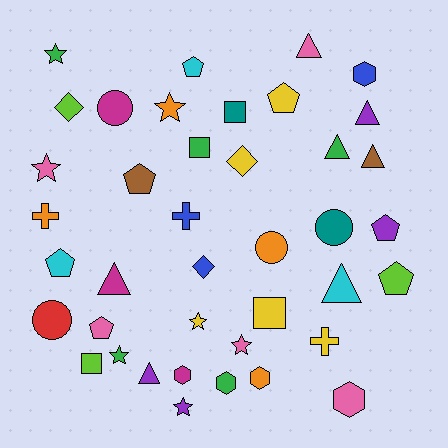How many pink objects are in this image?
There are 5 pink objects.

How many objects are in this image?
There are 40 objects.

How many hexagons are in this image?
There are 5 hexagons.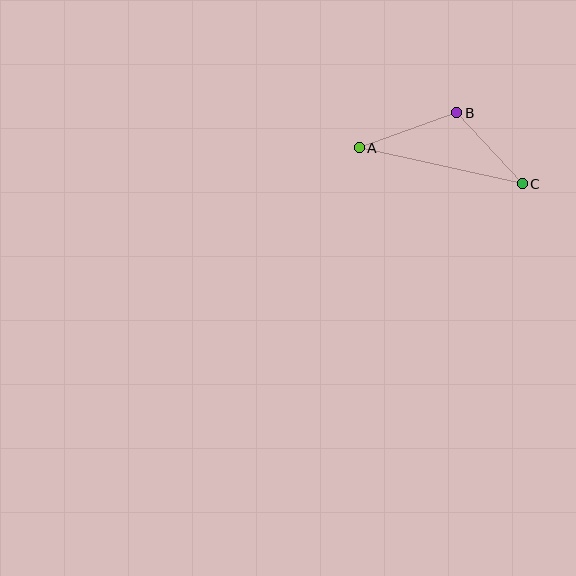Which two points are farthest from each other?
Points A and C are farthest from each other.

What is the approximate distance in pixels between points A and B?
The distance between A and B is approximately 103 pixels.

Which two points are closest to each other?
Points B and C are closest to each other.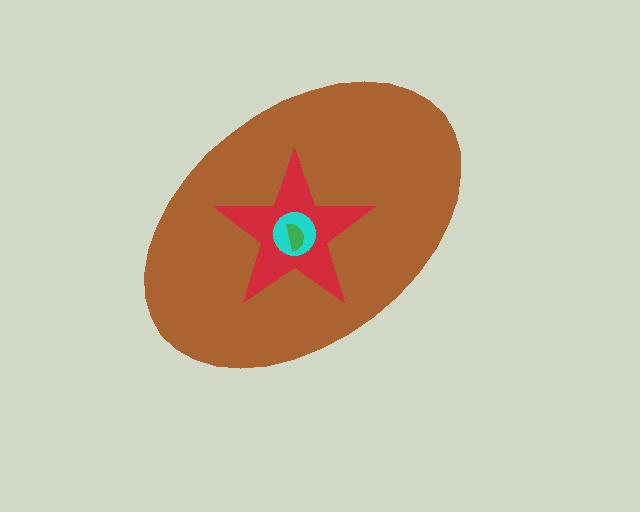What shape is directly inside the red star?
The cyan circle.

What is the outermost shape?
The brown ellipse.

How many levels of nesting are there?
4.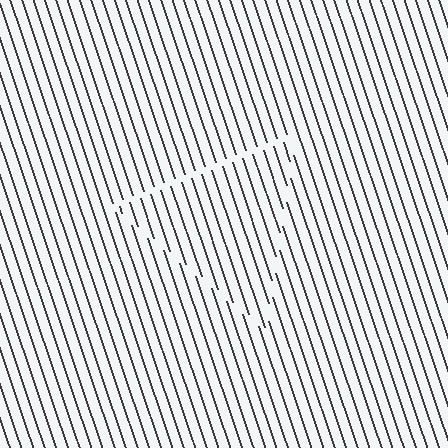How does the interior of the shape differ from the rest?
The interior of the shape contains the same grating, shifted by half a period — the contour is defined by the phase discontinuity where line-ends from the inner and outer gratings abut.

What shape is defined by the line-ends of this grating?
An illusory triangle. The interior of the shape contains the same grating, shifted by half a period — the contour is defined by the phase discontinuity where line-ends from the inner and outer gratings abut.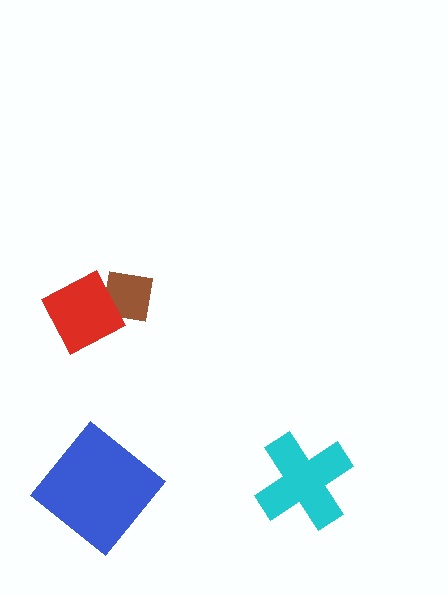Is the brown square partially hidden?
Yes, it is partially covered by another shape.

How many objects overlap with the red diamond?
1 object overlaps with the red diamond.